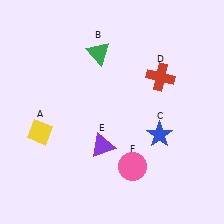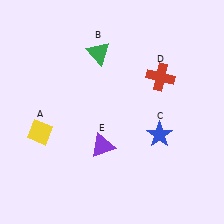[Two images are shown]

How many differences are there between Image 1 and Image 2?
There is 1 difference between the two images.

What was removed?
The pink circle (F) was removed in Image 2.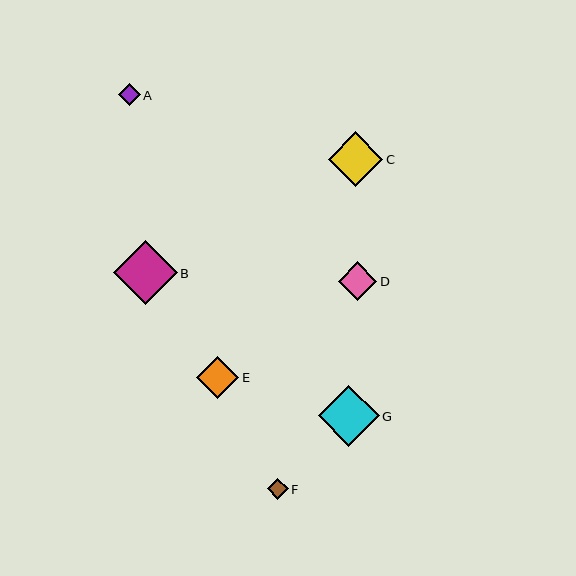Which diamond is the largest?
Diamond B is the largest with a size of approximately 64 pixels.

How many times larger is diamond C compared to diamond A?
Diamond C is approximately 2.5 times the size of diamond A.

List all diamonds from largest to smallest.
From largest to smallest: B, G, C, E, D, A, F.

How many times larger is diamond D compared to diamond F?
Diamond D is approximately 1.8 times the size of diamond F.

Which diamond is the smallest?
Diamond F is the smallest with a size of approximately 21 pixels.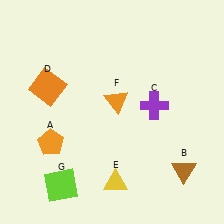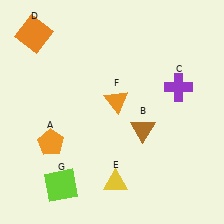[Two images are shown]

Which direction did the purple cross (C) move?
The purple cross (C) moved right.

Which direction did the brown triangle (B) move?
The brown triangle (B) moved up.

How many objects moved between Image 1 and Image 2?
3 objects moved between the two images.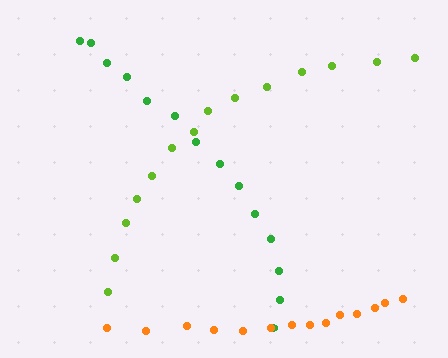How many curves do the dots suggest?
There are 3 distinct paths.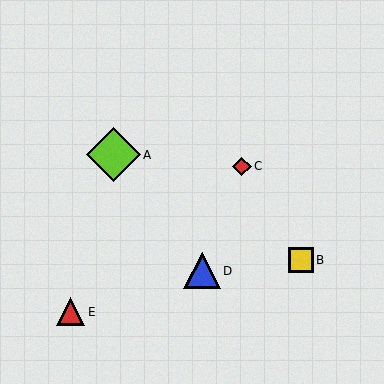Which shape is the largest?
The lime diamond (labeled A) is the largest.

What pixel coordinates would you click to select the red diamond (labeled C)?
Click at (242, 166) to select the red diamond C.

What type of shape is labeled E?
Shape E is a red triangle.